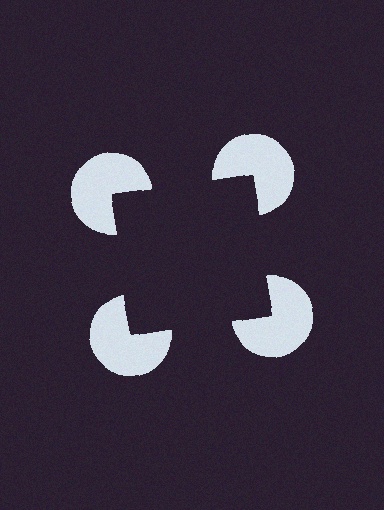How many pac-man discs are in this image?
There are 4 — one at each vertex of the illusory square.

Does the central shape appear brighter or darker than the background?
It typically appears slightly darker than the background, even though no actual brightness change is drawn.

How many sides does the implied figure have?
4 sides.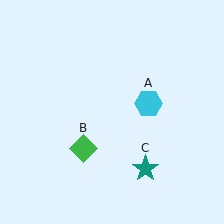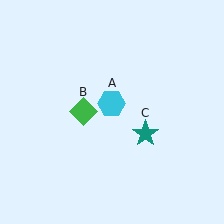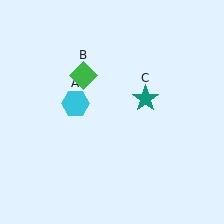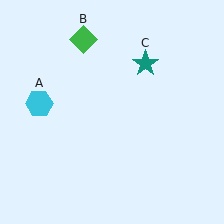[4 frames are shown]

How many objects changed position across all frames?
3 objects changed position: cyan hexagon (object A), green diamond (object B), teal star (object C).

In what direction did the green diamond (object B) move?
The green diamond (object B) moved up.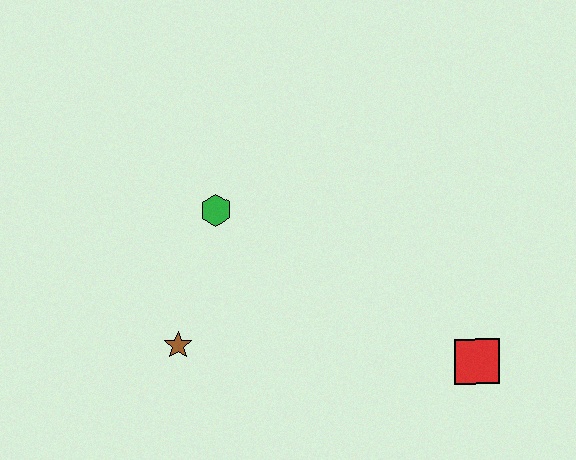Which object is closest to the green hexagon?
The brown star is closest to the green hexagon.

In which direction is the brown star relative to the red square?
The brown star is to the left of the red square.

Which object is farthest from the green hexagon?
The red square is farthest from the green hexagon.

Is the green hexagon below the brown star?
No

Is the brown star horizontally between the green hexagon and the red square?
No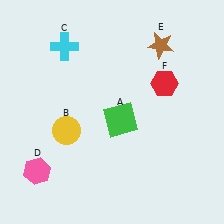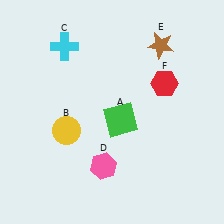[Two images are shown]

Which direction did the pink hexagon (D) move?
The pink hexagon (D) moved right.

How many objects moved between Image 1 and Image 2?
1 object moved between the two images.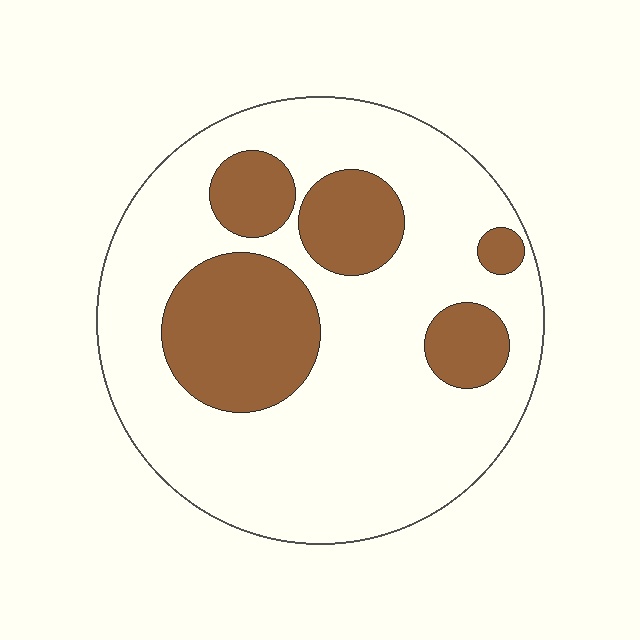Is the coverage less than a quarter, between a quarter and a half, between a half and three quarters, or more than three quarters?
Between a quarter and a half.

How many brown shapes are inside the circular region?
5.